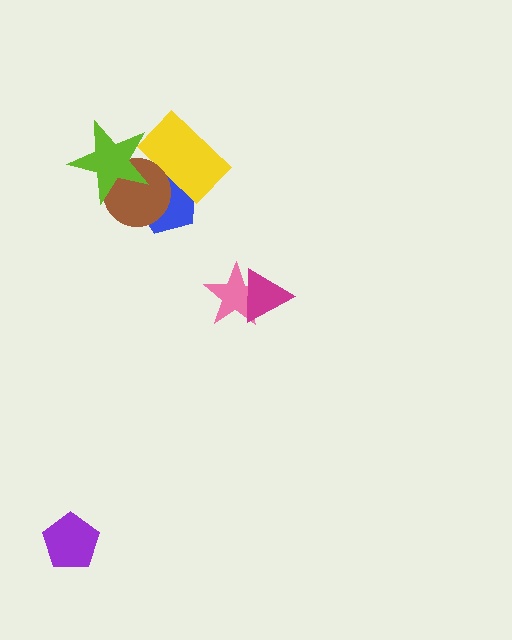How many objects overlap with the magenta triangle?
1 object overlaps with the magenta triangle.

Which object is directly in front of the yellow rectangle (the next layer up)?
The brown circle is directly in front of the yellow rectangle.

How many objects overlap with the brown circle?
3 objects overlap with the brown circle.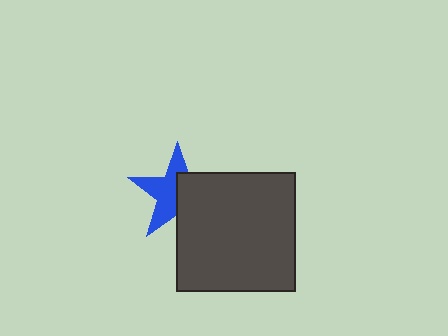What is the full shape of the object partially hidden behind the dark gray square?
The partially hidden object is a blue star.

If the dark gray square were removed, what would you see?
You would see the complete blue star.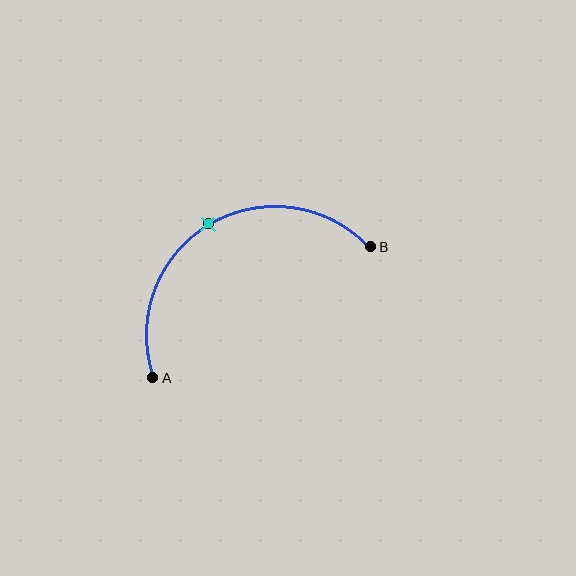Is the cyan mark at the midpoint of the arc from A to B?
Yes. The cyan mark lies on the arc at equal arc-length from both A and B — it is the arc midpoint.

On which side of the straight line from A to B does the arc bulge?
The arc bulges above the straight line connecting A and B.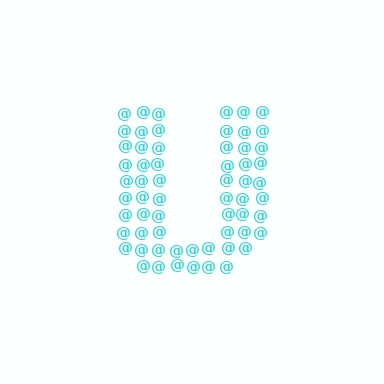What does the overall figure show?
The overall figure shows the letter U.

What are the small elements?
The small elements are at signs.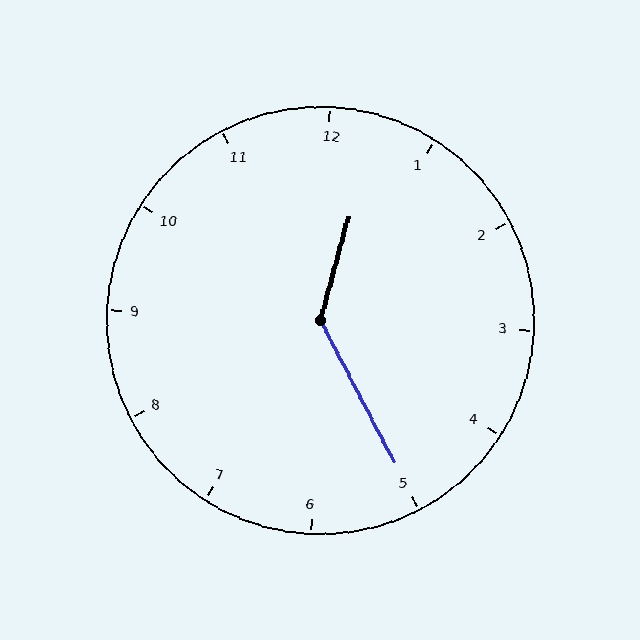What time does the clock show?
12:25.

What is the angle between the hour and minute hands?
Approximately 138 degrees.